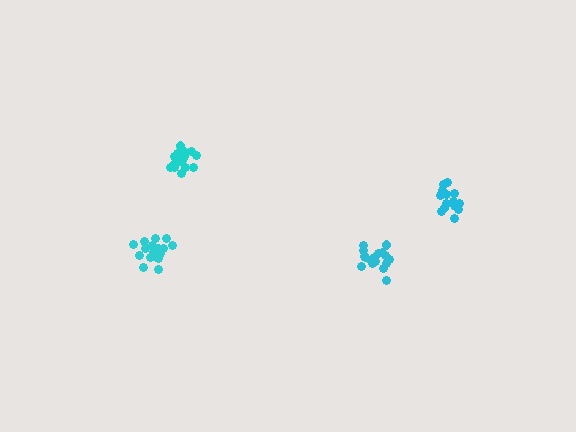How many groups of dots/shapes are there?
There are 4 groups.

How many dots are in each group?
Group 1: 20 dots, Group 2: 18 dots, Group 3: 19 dots, Group 4: 18 dots (75 total).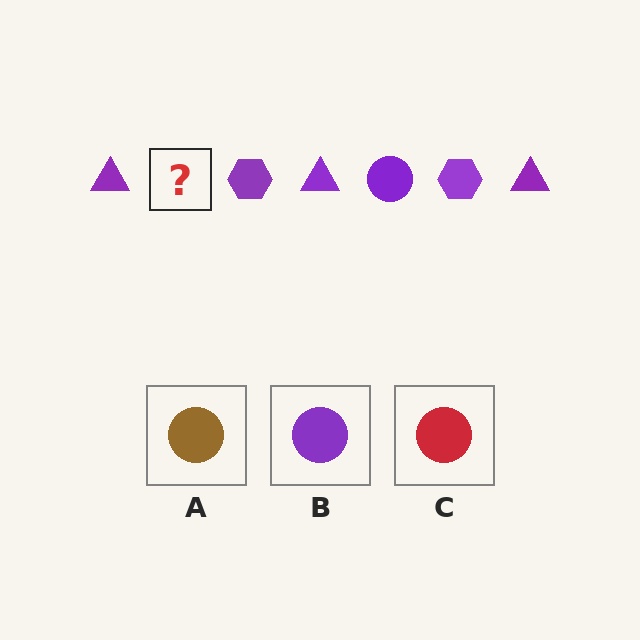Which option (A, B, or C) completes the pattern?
B.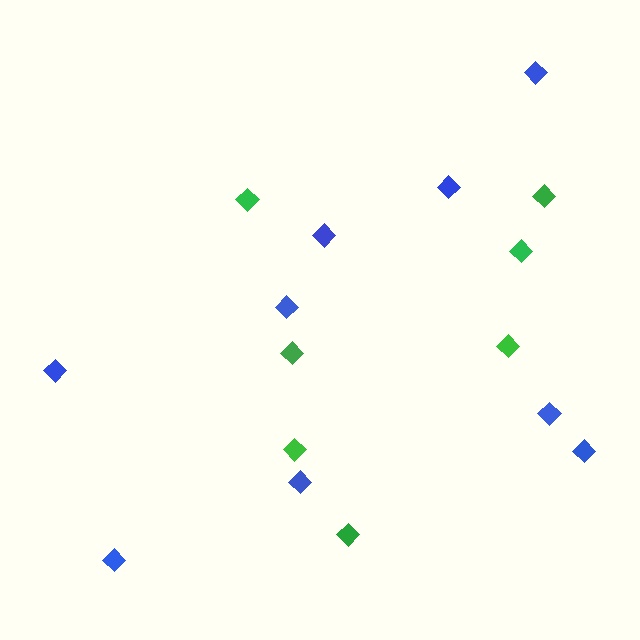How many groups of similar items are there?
There are 2 groups: one group of blue diamonds (9) and one group of green diamonds (7).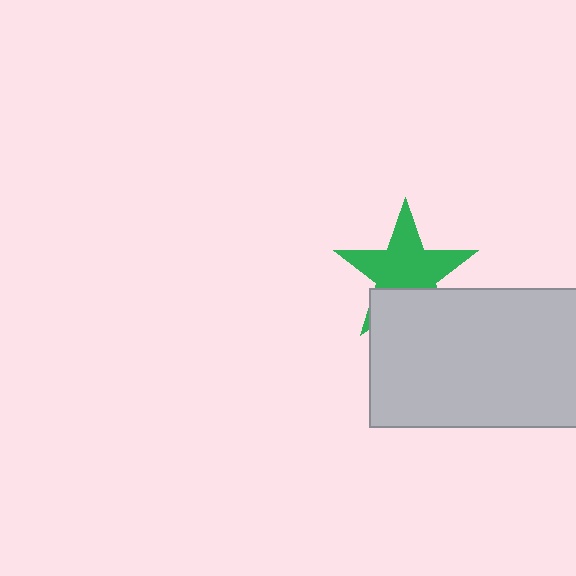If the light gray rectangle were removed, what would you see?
You would see the complete green star.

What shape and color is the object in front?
The object in front is a light gray rectangle.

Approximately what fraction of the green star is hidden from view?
Roughly 31% of the green star is hidden behind the light gray rectangle.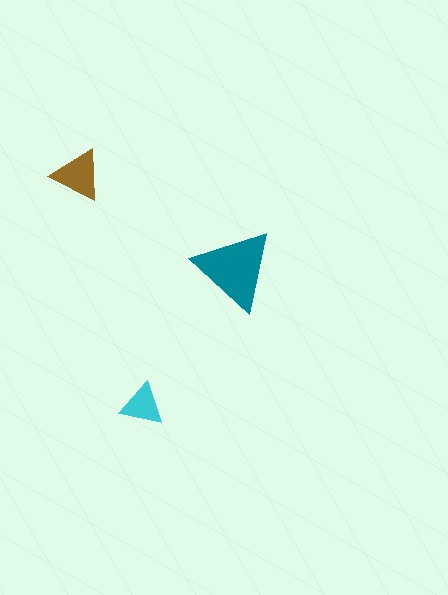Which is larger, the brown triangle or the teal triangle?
The teal one.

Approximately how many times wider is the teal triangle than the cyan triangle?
About 2 times wider.